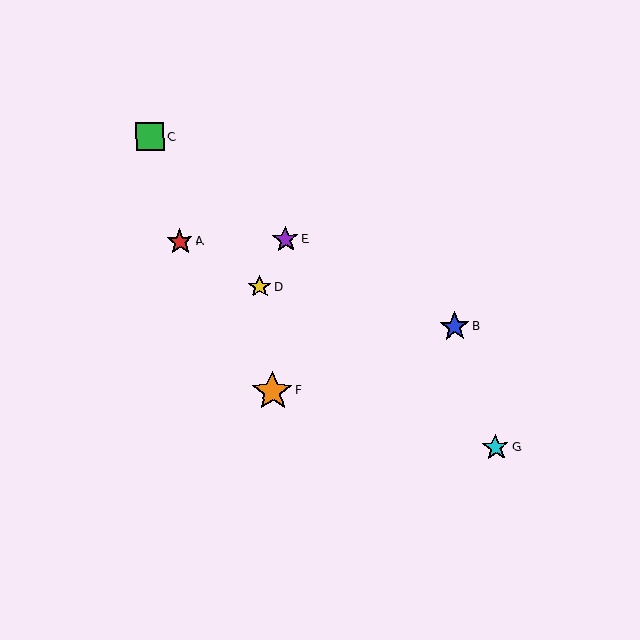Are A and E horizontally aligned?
Yes, both are at y≈241.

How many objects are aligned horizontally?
2 objects (A, E) are aligned horizontally.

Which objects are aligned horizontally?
Objects A, E are aligned horizontally.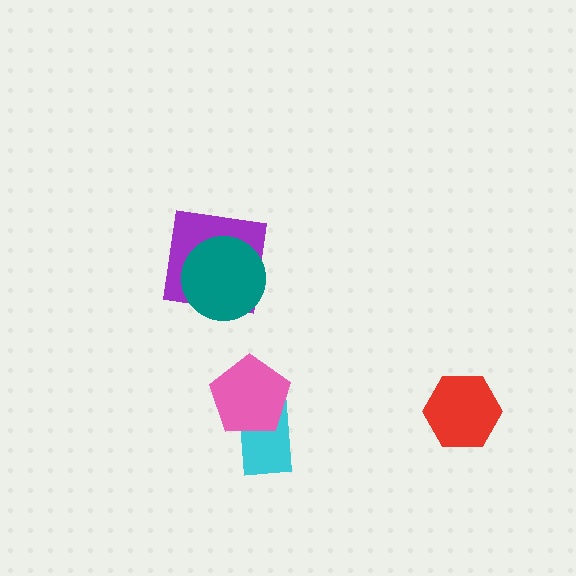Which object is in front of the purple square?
The teal circle is in front of the purple square.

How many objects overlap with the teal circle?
1 object overlaps with the teal circle.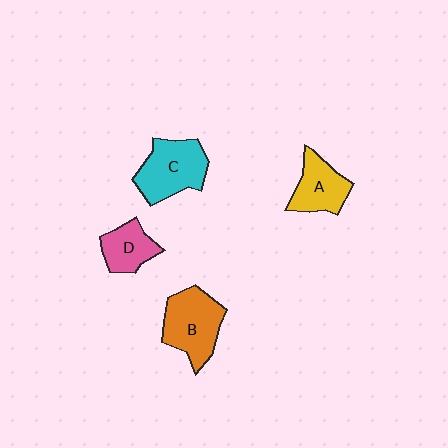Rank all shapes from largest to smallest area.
From largest to smallest: B (orange), C (cyan), A (yellow), D (pink).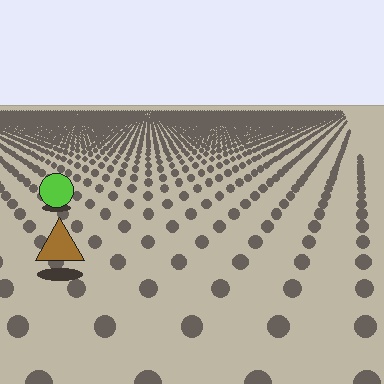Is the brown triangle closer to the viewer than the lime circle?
Yes. The brown triangle is closer — you can tell from the texture gradient: the ground texture is coarser near it.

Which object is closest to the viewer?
The brown triangle is closest. The texture marks near it are larger and more spread out.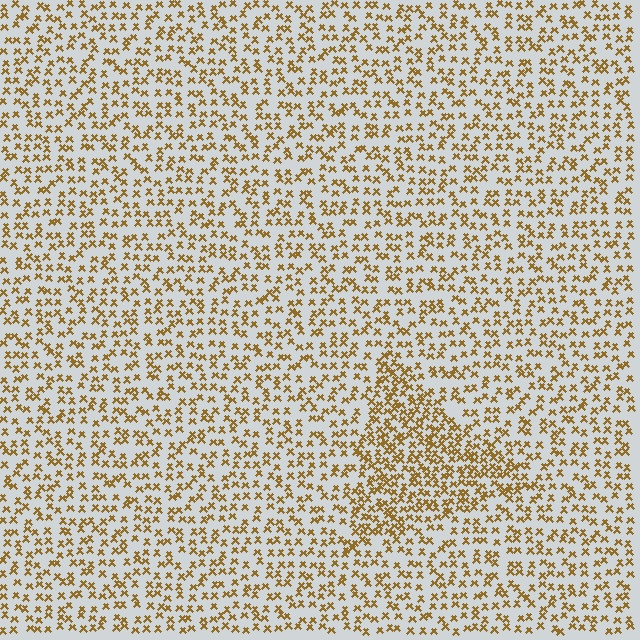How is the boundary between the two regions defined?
The boundary is defined by a change in element density (approximately 1.8x ratio). All elements are the same color, size, and shape.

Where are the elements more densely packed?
The elements are more densely packed inside the triangle boundary.